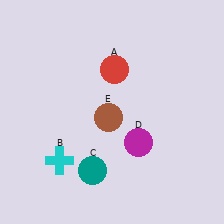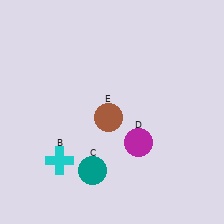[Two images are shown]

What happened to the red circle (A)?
The red circle (A) was removed in Image 2. It was in the top-right area of Image 1.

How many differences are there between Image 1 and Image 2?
There is 1 difference between the two images.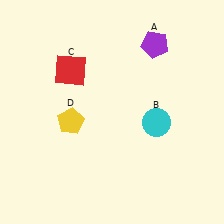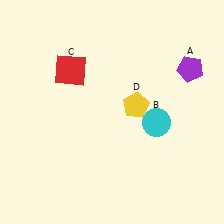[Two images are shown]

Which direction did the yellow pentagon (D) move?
The yellow pentagon (D) moved right.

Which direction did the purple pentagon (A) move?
The purple pentagon (A) moved right.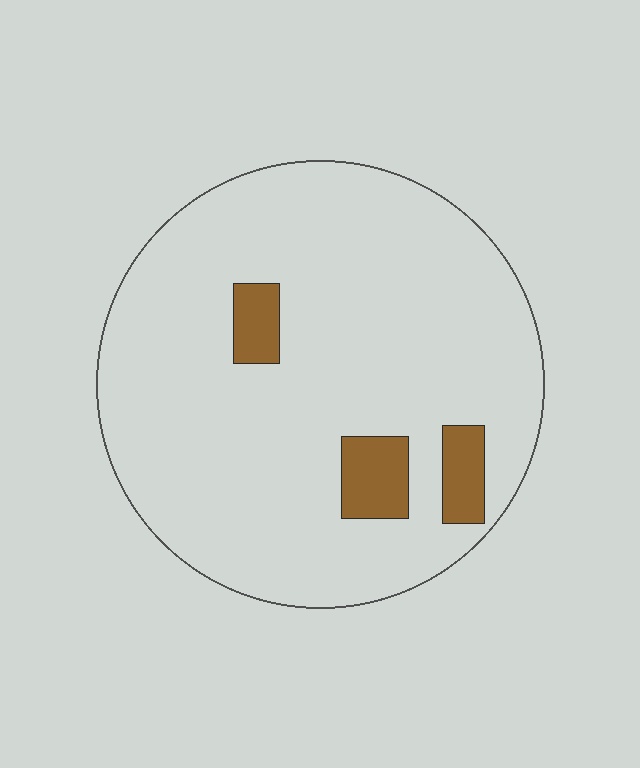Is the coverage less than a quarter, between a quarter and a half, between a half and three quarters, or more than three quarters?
Less than a quarter.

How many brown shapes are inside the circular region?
3.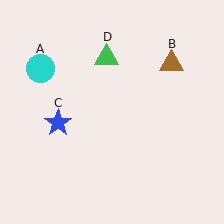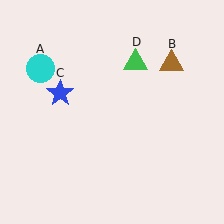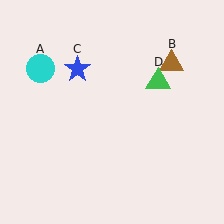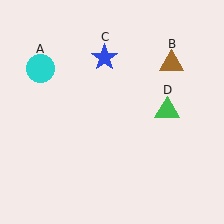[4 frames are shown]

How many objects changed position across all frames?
2 objects changed position: blue star (object C), green triangle (object D).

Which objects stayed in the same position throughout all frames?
Cyan circle (object A) and brown triangle (object B) remained stationary.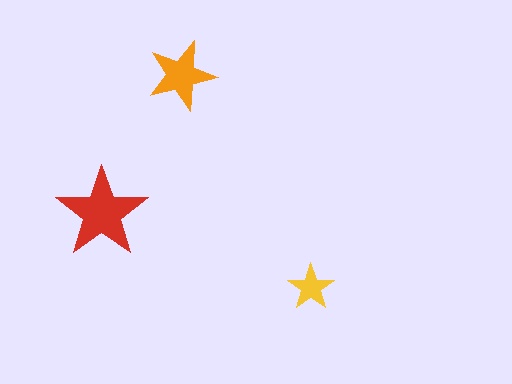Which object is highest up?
The orange star is topmost.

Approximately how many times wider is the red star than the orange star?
About 1.5 times wider.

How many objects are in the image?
There are 3 objects in the image.